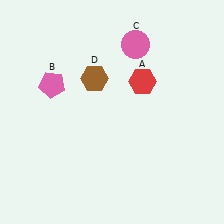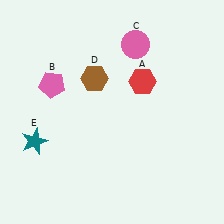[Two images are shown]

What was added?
A teal star (E) was added in Image 2.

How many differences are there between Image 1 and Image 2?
There is 1 difference between the two images.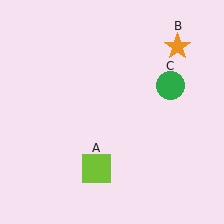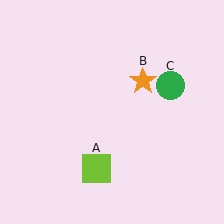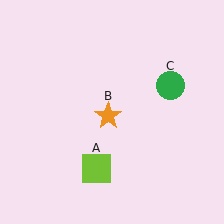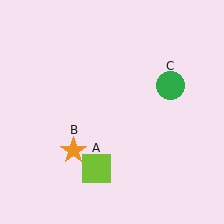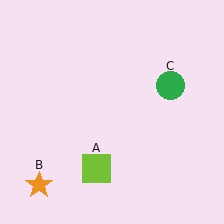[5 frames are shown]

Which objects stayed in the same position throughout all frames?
Lime square (object A) and green circle (object C) remained stationary.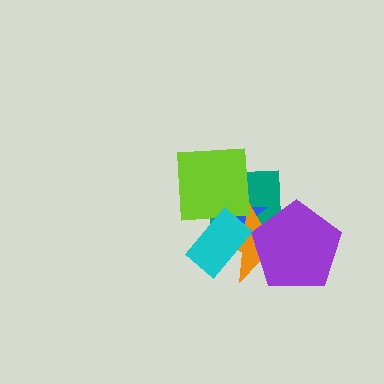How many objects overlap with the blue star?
5 objects overlap with the blue star.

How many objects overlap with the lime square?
2 objects overlap with the lime square.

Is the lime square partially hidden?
No, no other shape covers it.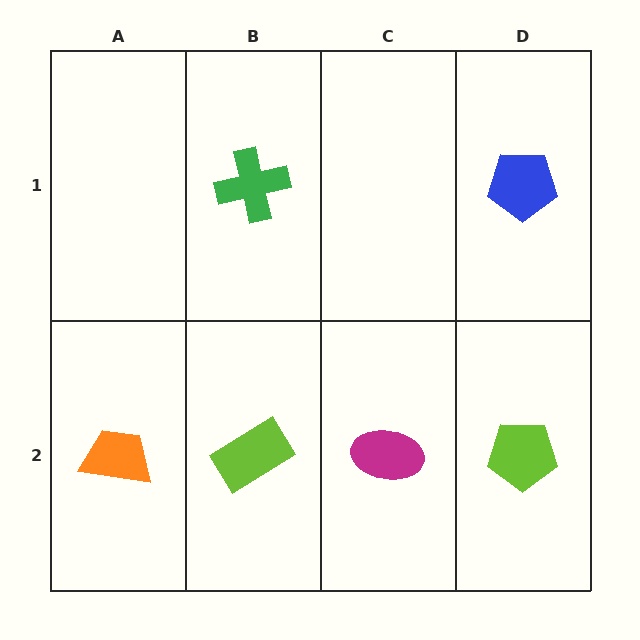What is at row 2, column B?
A lime rectangle.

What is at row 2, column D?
A lime pentagon.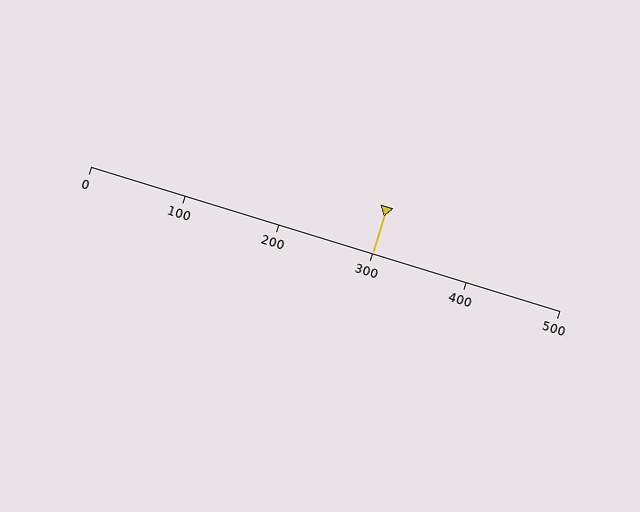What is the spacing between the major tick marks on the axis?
The major ticks are spaced 100 apart.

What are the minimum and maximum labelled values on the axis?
The axis runs from 0 to 500.